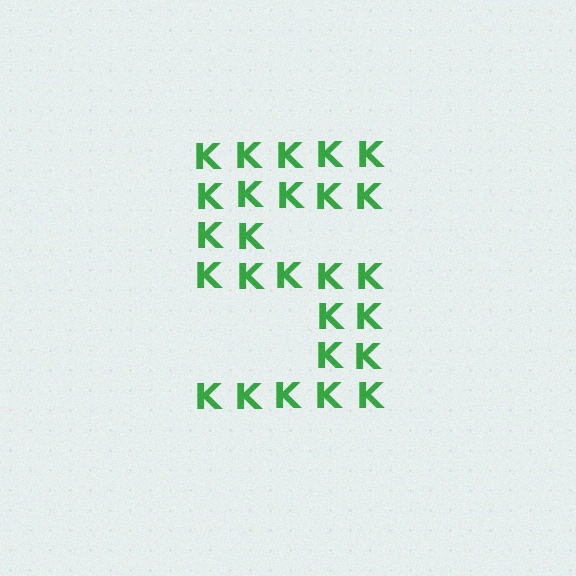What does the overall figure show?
The overall figure shows the digit 5.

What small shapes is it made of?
It is made of small letter K's.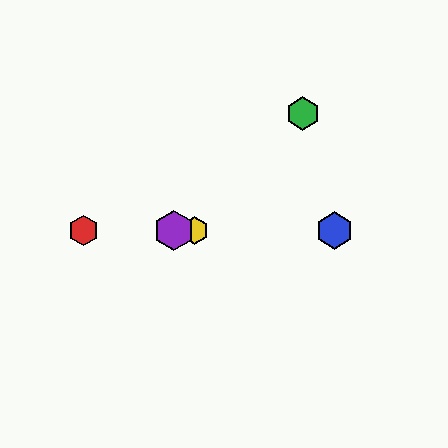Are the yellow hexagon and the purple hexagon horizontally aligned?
Yes, both are at y≈231.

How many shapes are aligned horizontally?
4 shapes (the red hexagon, the blue hexagon, the yellow hexagon, the purple hexagon) are aligned horizontally.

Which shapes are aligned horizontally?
The red hexagon, the blue hexagon, the yellow hexagon, the purple hexagon are aligned horizontally.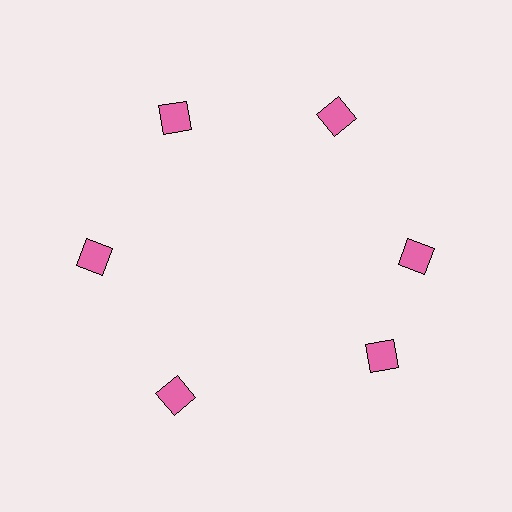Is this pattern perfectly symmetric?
No. The 6 pink diamonds are arranged in a ring, but one element near the 5 o'clock position is rotated out of alignment along the ring, breaking the 6-fold rotational symmetry.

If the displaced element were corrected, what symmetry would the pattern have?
It would have 6-fold rotational symmetry — the pattern would map onto itself every 60 degrees.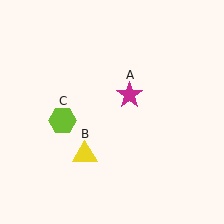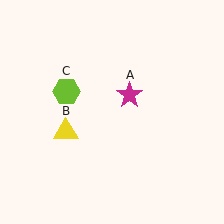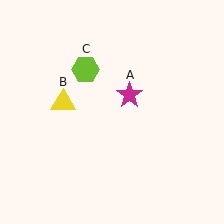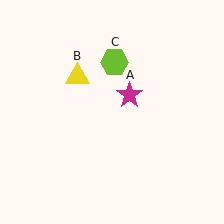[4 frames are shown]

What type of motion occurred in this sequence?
The yellow triangle (object B), lime hexagon (object C) rotated clockwise around the center of the scene.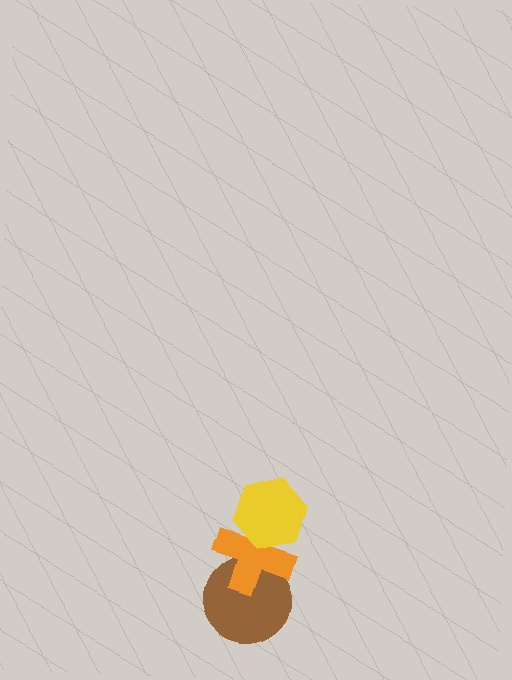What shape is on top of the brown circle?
The orange cross is on top of the brown circle.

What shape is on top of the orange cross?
The yellow hexagon is on top of the orange cross.